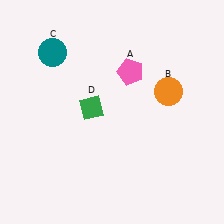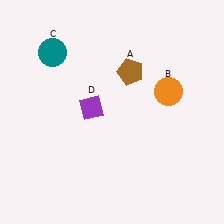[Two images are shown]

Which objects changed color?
A changed from pink to brown. D changed from green to purple.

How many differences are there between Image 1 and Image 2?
There are 2 differences between the two images.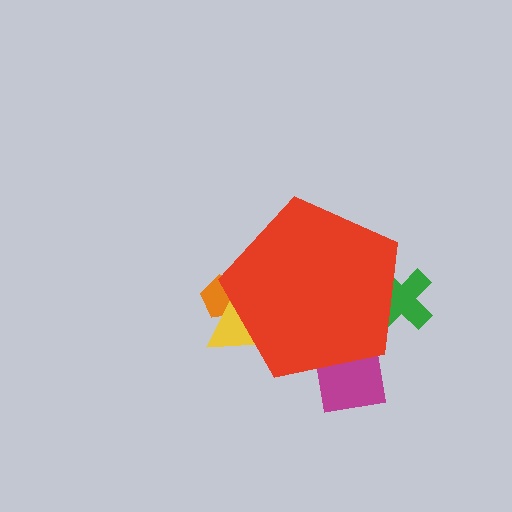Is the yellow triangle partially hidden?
Yes, the yellow triangle is partially hidden behind the red pentagon.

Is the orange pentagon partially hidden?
Yes, the orange pentagon is partially hidden behind the red pentagon.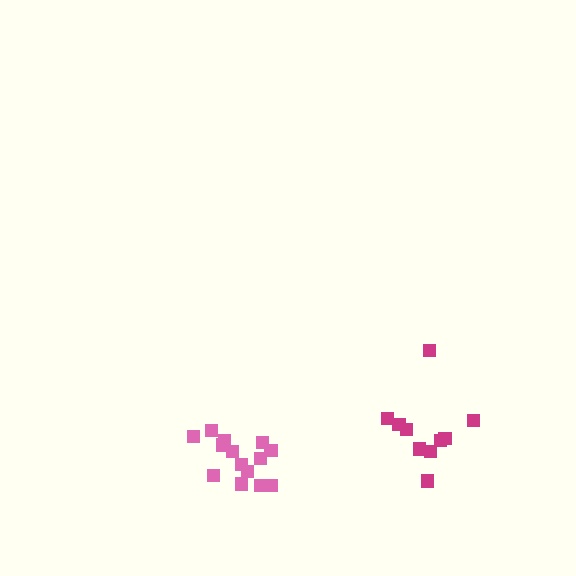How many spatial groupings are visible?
There are 2 spatial groupings.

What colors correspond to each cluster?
The clusters are colored: magenta, pink.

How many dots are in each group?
Group 1: 10 dots, Group 2: 14 dots (24 total).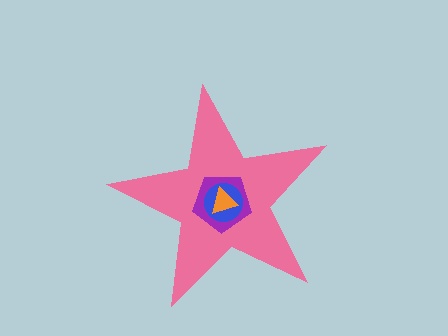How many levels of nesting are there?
4.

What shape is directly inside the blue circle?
The orange triangle.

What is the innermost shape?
The orange triangle.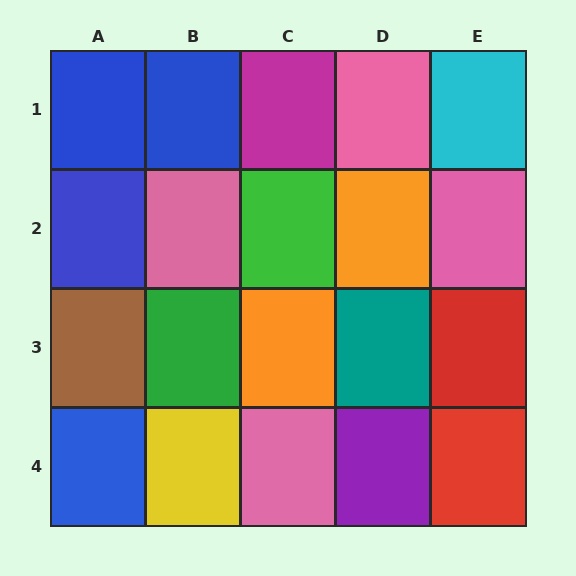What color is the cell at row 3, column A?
Brown.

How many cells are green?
2 cells are green.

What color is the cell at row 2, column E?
Pink.